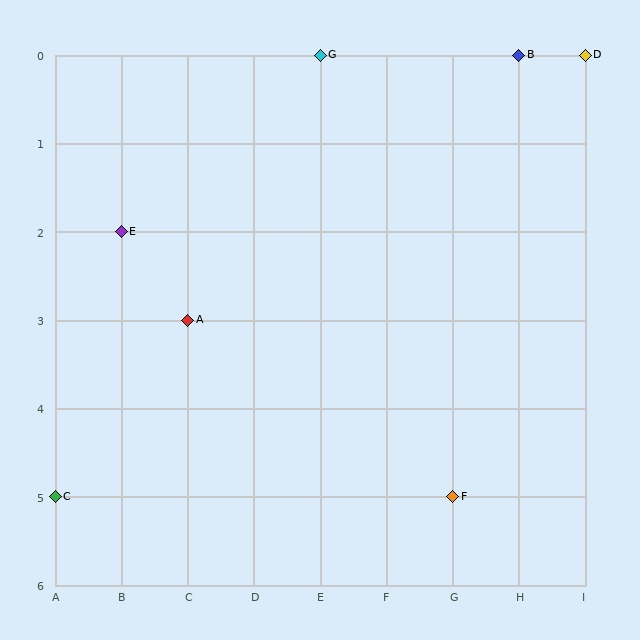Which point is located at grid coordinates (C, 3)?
Point A is at (C, 3).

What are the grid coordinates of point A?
Point A is at grid coordinates (C, 3).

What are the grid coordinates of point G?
Point G is at grid coordinates (E, 0).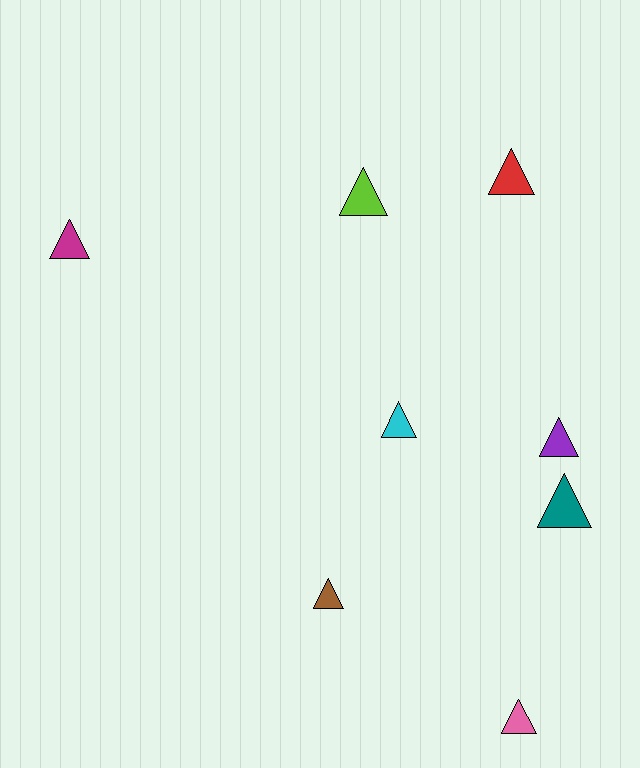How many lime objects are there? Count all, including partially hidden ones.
There is 1 lime object.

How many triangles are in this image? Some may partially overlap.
There are 8 triangles.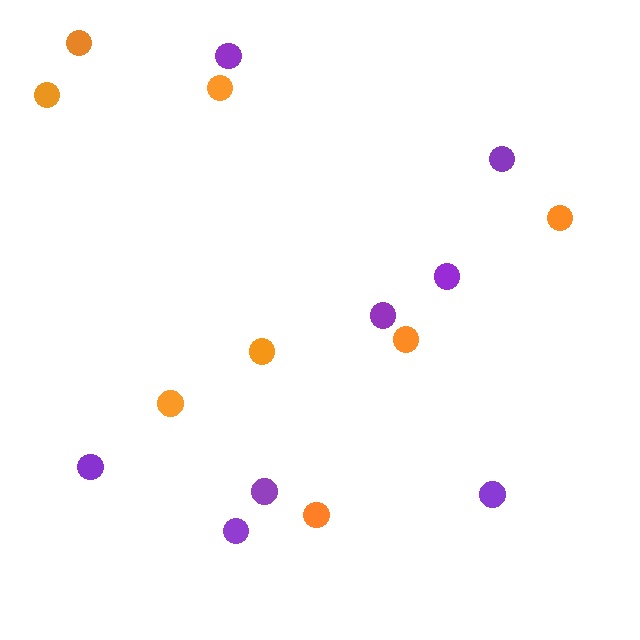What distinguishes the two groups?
There are 2 groups: one group of purple circles (8) and one group of orange circles (8).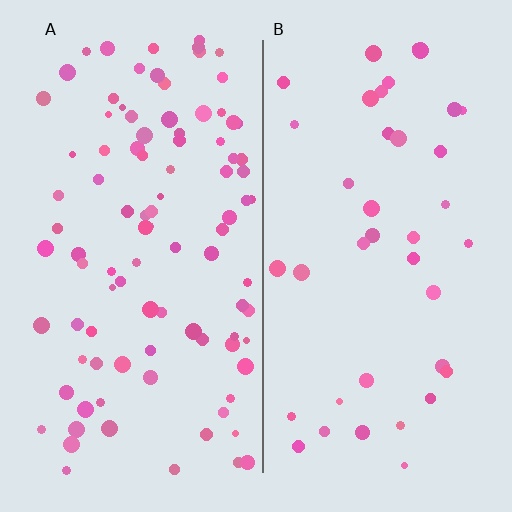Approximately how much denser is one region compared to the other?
Approximately 2.5× — region A over region B.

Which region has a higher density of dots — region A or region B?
A (the left).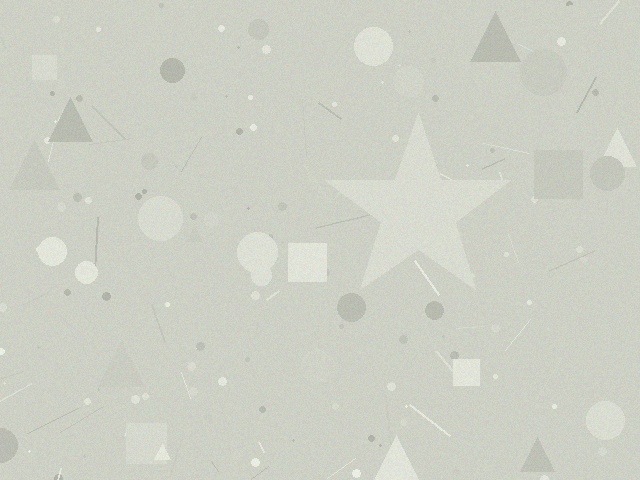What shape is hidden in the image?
A star is hidden in the image.